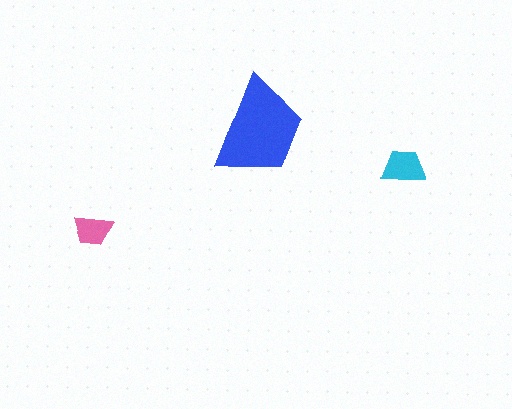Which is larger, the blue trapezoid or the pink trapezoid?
The blue one.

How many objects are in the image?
There are 3 objects in the image.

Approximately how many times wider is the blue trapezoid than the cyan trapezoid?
About 2.5 times wider.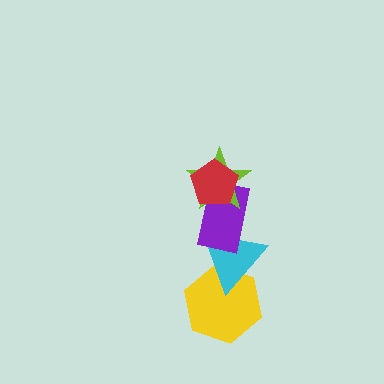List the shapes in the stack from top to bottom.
From top to bottom: the red pentagon, the lime star, the purple rectangle, the cyan triangle, the yellow hexagon.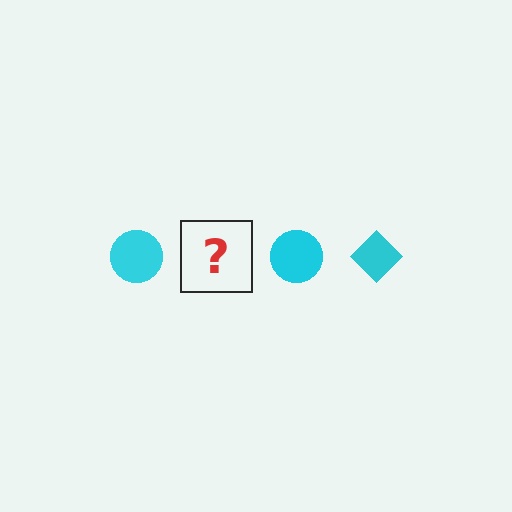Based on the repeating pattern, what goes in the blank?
The blank should be a cyan diamond.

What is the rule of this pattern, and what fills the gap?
The rule is that the pattern cycles through circle, diamond shapes in cyan. The gap should be filled with a cyan diamond.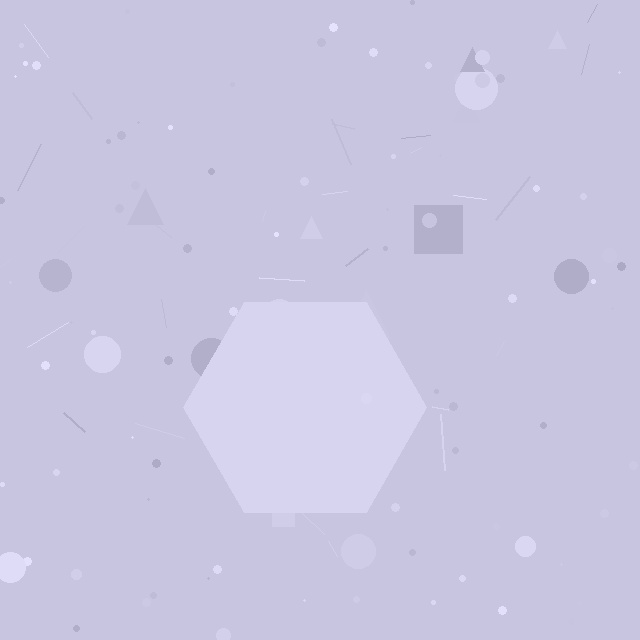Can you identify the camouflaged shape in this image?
The camouflaged shape is a hexagon.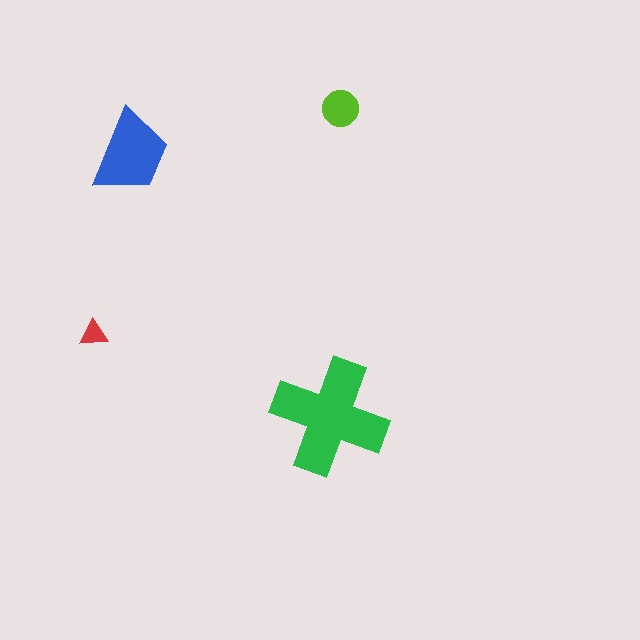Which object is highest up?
The lime circle is topmost.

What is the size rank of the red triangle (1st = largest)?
4th.